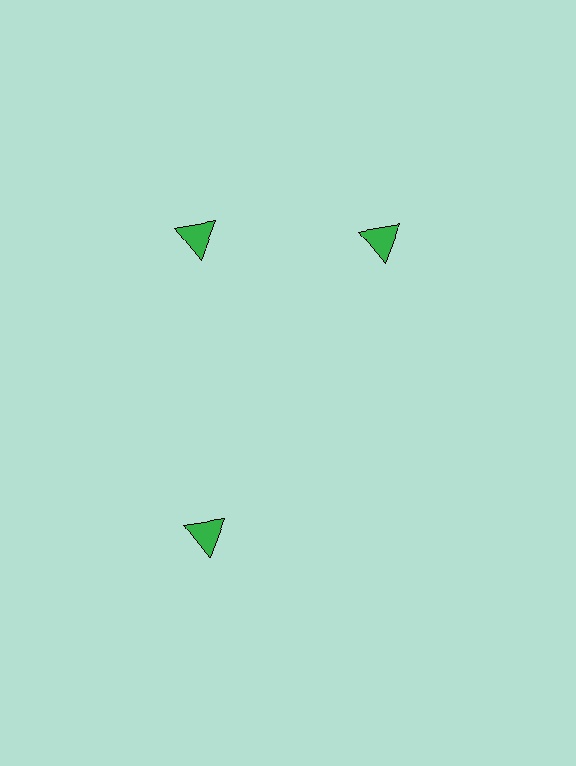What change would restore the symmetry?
The symmetry would be restored by rotating it back into even spacing with its neighbors so that all 3 triangles sit at equal angles and equal distance from the center.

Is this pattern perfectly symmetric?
No. The 3 green triangles are arranged in a ring, but one element near the 3 o'clock position is rotated out of alignment along the ring, breaking the 3-fold rotational symmetry.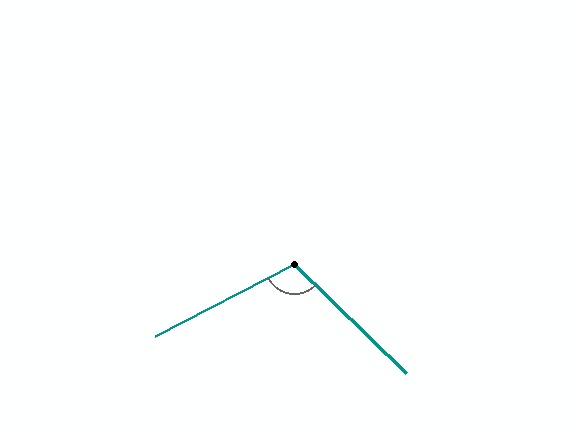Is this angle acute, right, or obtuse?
It is obtuse.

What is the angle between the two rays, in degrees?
Approximately 108 degrees.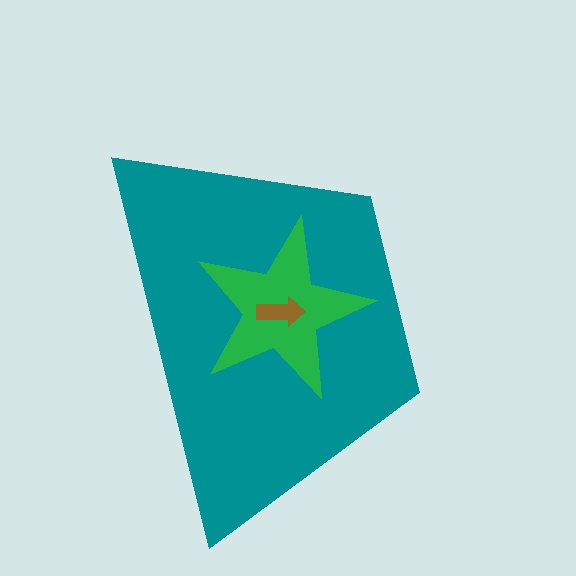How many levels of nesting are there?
3.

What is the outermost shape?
The teal trapezoid.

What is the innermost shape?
The brown arrow.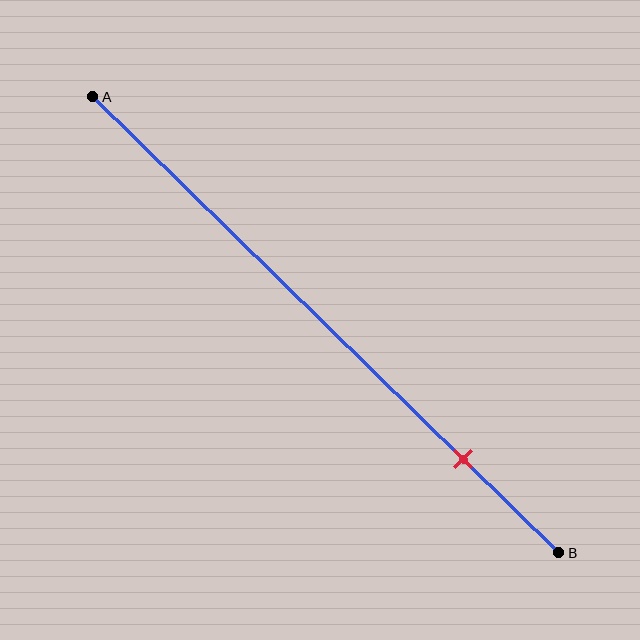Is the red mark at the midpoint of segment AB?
No, the mark is at about 80% from A, not at the 50% midpoint.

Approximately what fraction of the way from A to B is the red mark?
The red mark is approximately 80% of the way from A to B.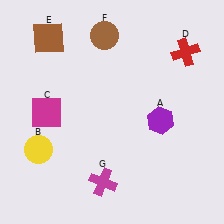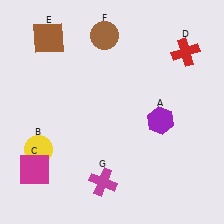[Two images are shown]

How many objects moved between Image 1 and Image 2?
1 object moved between the two images.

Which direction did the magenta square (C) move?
The magenta square (C) moved down.